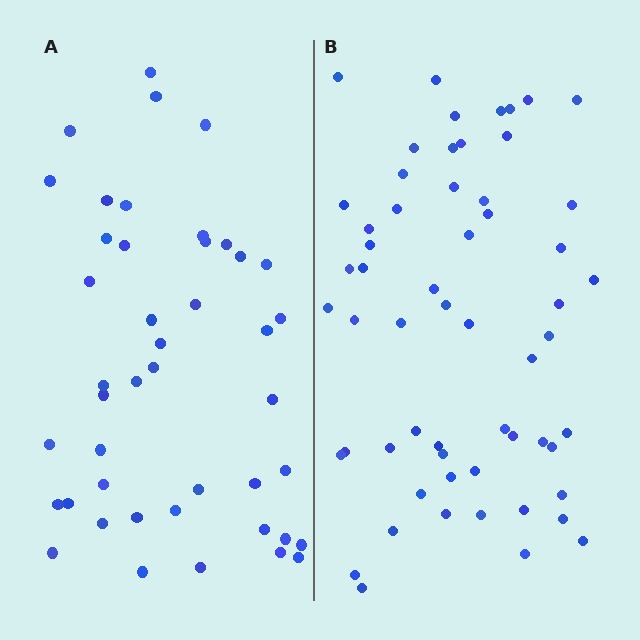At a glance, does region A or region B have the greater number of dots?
Region B (the right region) has more dots.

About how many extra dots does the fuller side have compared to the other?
Region B has approximately 15 more dots than region A.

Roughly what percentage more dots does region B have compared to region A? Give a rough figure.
About 30% more.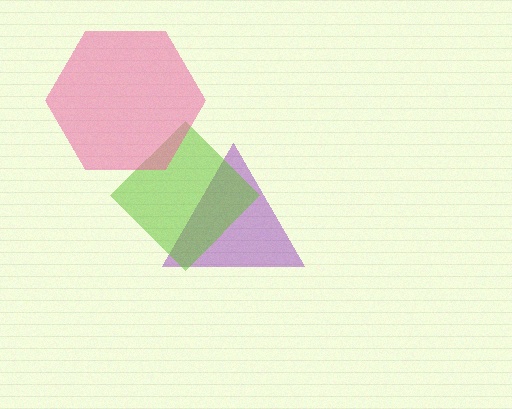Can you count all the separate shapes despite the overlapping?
Yes, there are 3 separate shapes.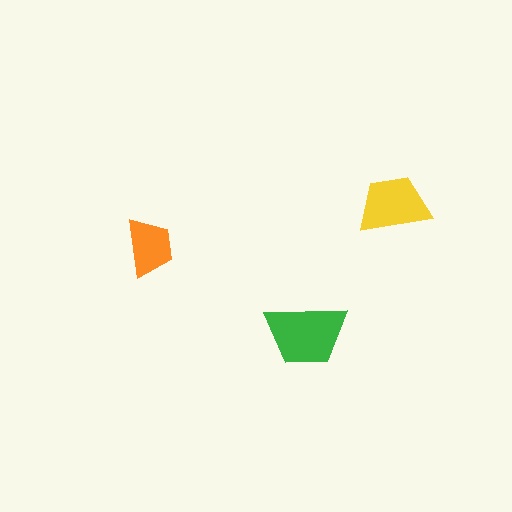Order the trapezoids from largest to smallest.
the green one, the yellow one, the orange one.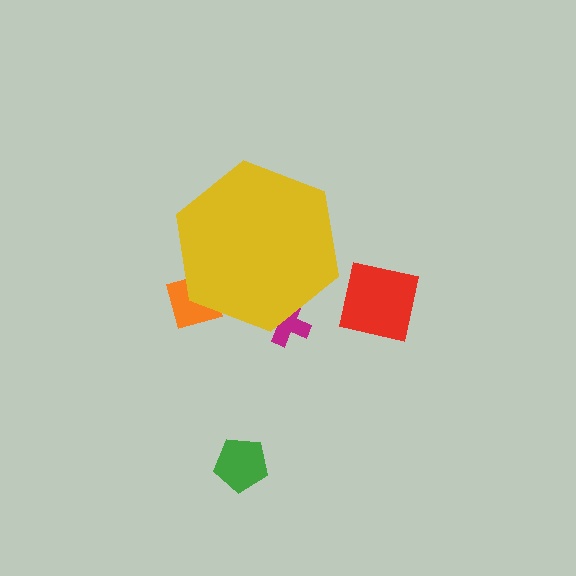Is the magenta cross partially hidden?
Yes, the magenta cross is partially hidden behind the yellow hexagon.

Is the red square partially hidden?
No, the red square is fully visible.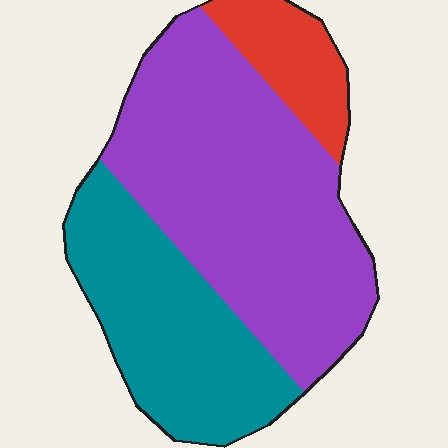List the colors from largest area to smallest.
From largest to smallest: purple, teal, red.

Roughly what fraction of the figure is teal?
Teal covers 33% of the figure.